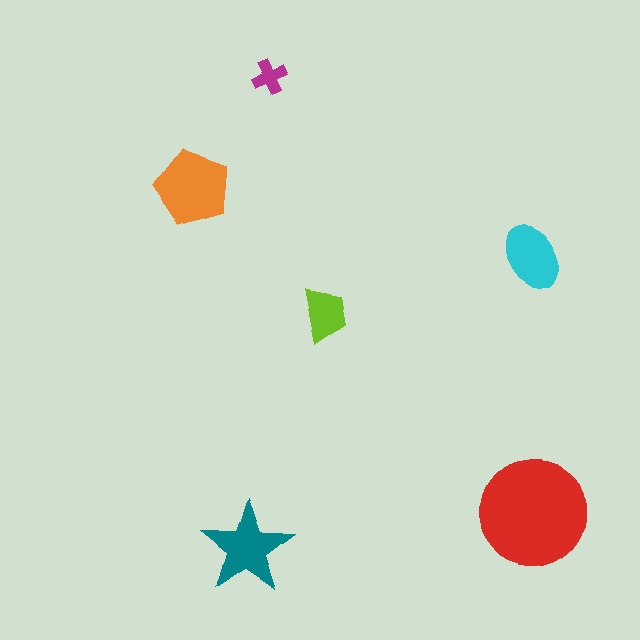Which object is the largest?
The red circle.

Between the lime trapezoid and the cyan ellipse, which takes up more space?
The cyan ellipse.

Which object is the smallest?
The magenta cross.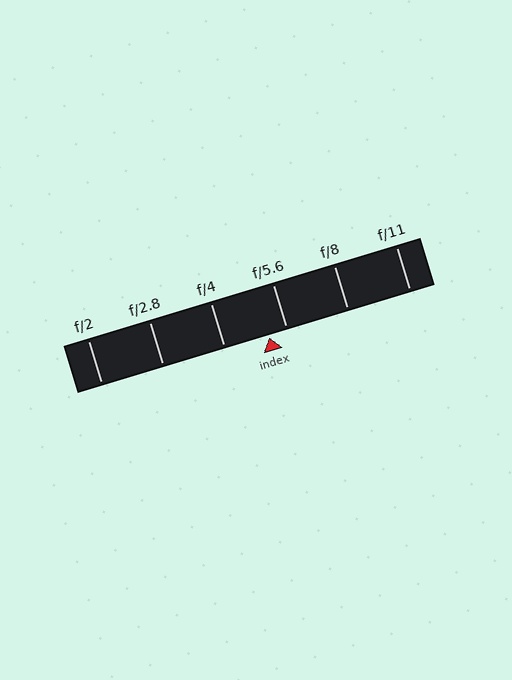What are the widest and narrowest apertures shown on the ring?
The widest aperture shown is f/2 and the narrowest is f/11.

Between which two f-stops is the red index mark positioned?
The index mark is between f/4 and f/5.6.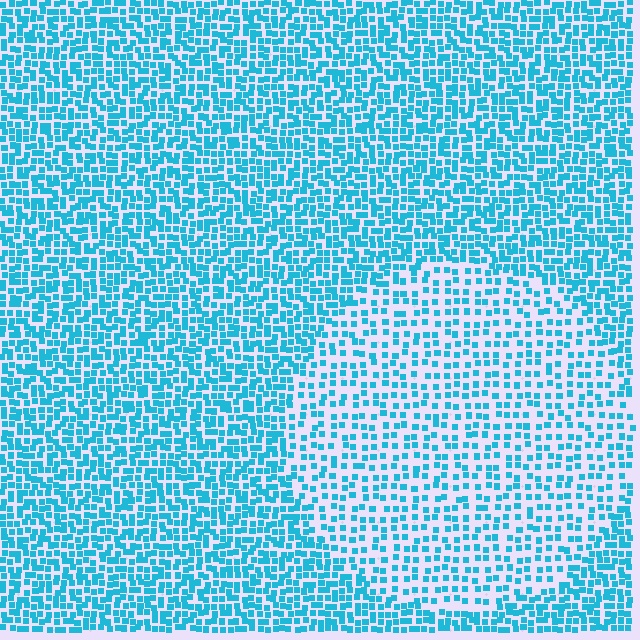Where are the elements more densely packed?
The elements are more densely packed outside the circle boundary.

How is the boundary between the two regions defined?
The boundary is defined by a change in element density (approximately 1.9x ratio). All elements are the same color, size, and shape.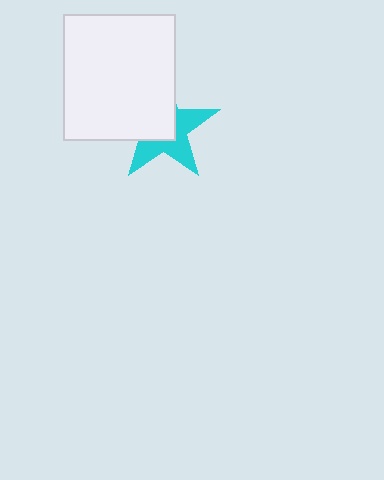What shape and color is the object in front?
The object in front is a white rectangle.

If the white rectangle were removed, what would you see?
You would see the complete cyan star.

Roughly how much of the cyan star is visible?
About half of it is visible (roughly 49%).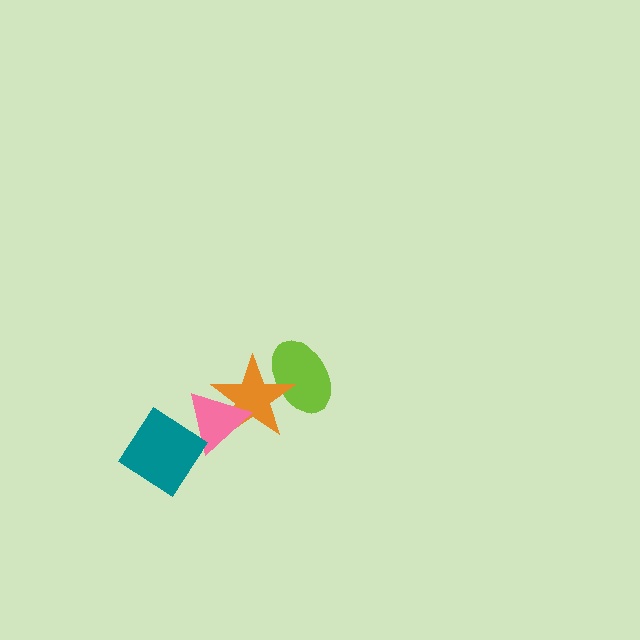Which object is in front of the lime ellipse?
The orange star is in front of the lime ellipse.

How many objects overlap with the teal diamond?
1 object overlaps with the teal diamond.